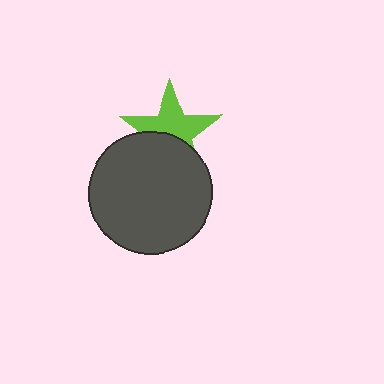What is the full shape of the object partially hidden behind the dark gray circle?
The partially hidden object is a lime star.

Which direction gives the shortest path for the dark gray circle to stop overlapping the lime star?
Moving down gives the shortest separation.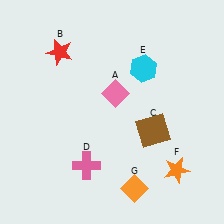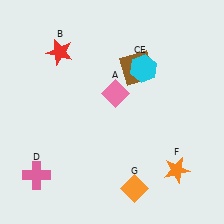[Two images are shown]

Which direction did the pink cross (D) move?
The pink cross (D) moved left.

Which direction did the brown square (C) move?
The brown square (C) moved up.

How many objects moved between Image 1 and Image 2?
2 objects moved between the two images.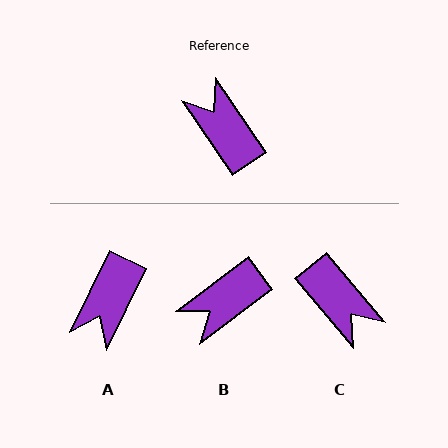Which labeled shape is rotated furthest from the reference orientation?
C, about 175 degrees away.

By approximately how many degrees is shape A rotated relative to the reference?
Approximately 119 degrees counter-clockwise.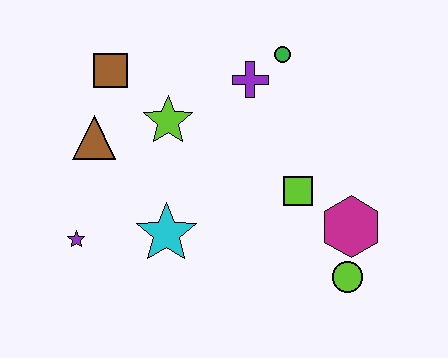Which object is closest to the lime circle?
The magenta hexagon is closest to the lime circle.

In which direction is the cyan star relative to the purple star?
The cyan star is to the right of the purple star.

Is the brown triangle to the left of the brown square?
Yes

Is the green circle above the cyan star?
Yes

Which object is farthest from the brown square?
The lime circle is farthest from the brown square.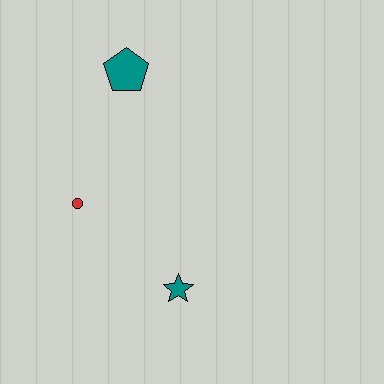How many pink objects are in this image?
There are no pink objects.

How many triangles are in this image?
There are no triangles.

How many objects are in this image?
There are 3 objects.